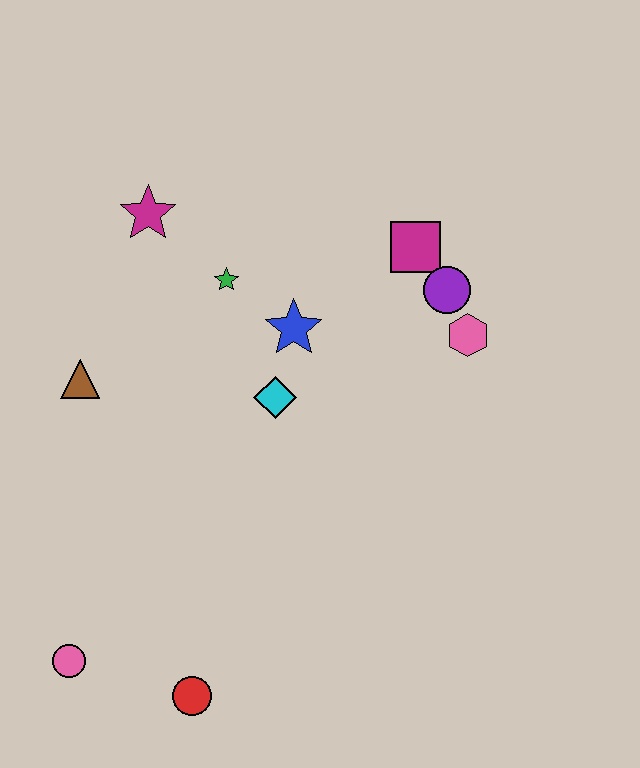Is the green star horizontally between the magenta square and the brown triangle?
Yes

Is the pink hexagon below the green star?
Yes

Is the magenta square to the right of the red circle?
Yes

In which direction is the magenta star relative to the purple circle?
The magenta star is to the left of the purple circle.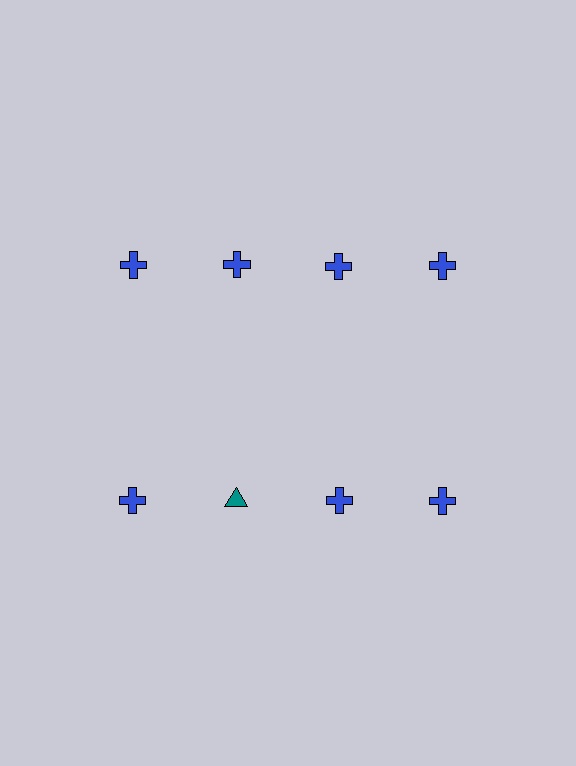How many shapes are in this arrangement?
There are 8 shapes arranged in a grid pattern.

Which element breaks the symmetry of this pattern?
The teal triangle in the second row, second from left column breaks the symmetry. All other shapes are blue crosses.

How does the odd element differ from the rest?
It differs in both color (teal instead of blue) and shape (triangle instead of cross).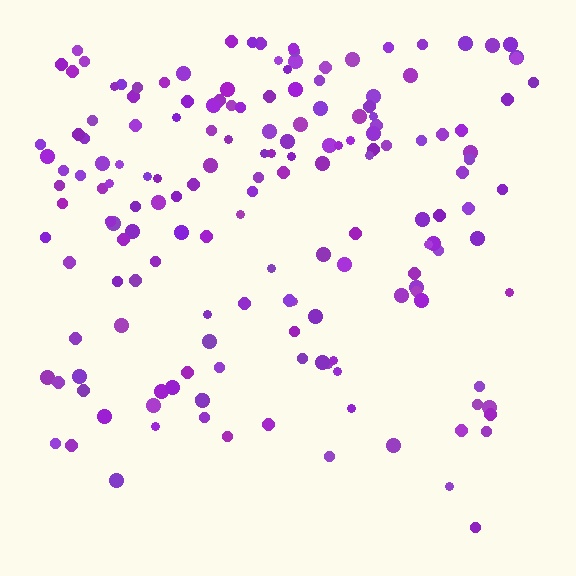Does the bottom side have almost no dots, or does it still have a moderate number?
Still a moderate number, just noticeably fewer than the top.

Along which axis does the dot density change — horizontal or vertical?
Vertical.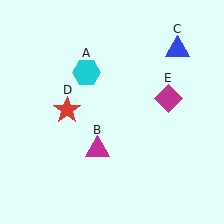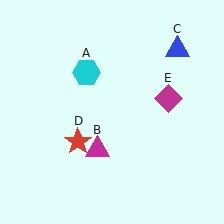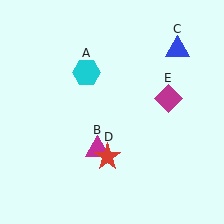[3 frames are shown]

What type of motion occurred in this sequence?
The red star (object D) rotated counterclockwise around the center of the scene.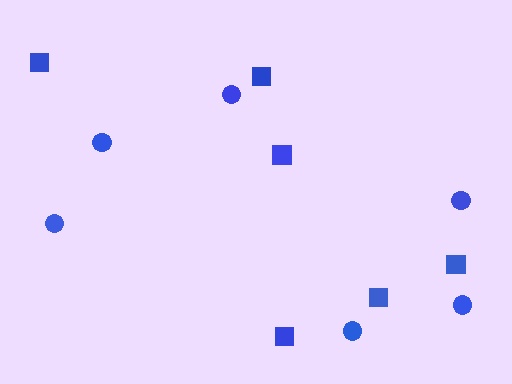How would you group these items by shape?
There are 2 groups: one group of squares (6) and one group of circles (6).